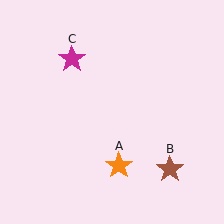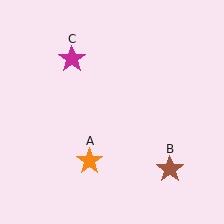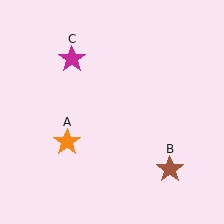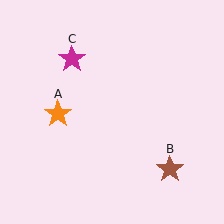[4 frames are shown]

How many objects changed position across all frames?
1 object changed position: orange star (object A).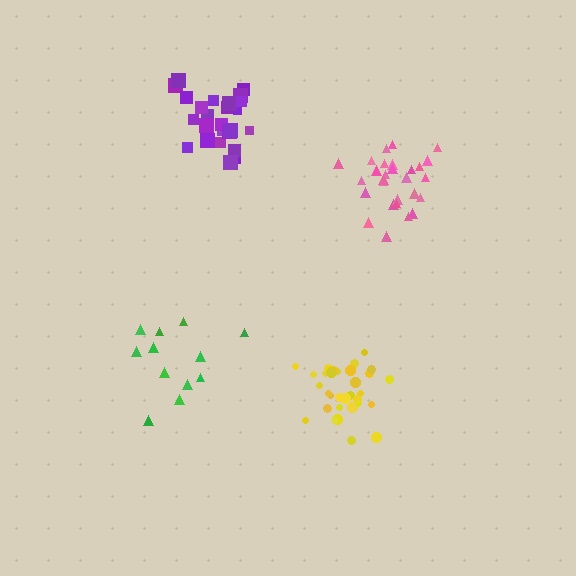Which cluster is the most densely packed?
Yellow.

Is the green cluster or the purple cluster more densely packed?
Purple.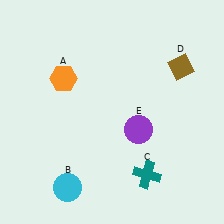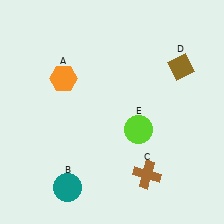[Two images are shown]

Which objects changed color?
B changed from cyan to teal. C changed from teal to brown. E changed from purple to lime.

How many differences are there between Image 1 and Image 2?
There are 3 differences between the two images.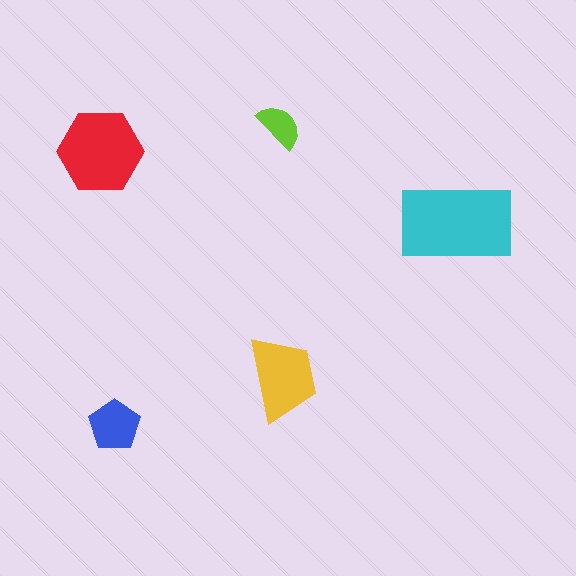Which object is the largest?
The cyan rectangle.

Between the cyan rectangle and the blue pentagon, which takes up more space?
The cyan rectangle.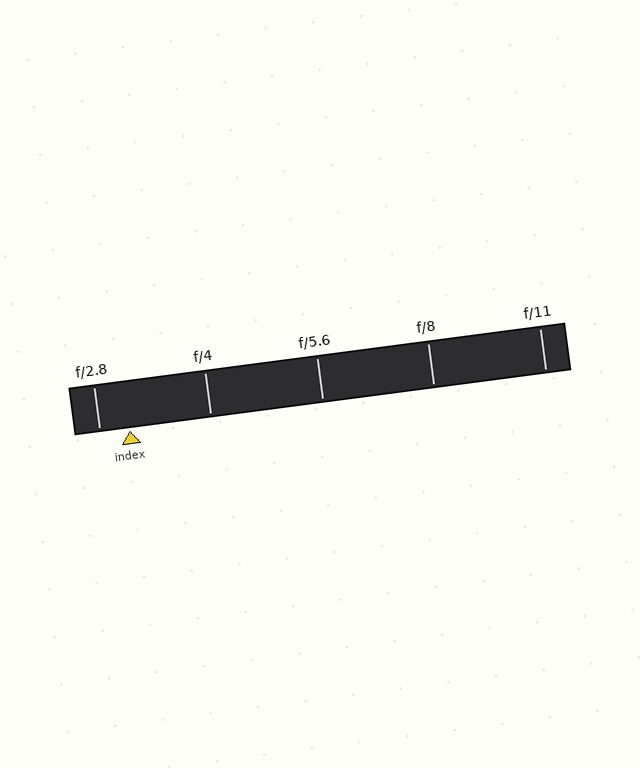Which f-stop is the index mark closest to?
The index mark is closest to f/2.8.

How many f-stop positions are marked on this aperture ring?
There are 5 f-stop positions marked.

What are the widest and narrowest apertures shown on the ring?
The widest aperture shown is f/2.8 and the narrowest is f/11.